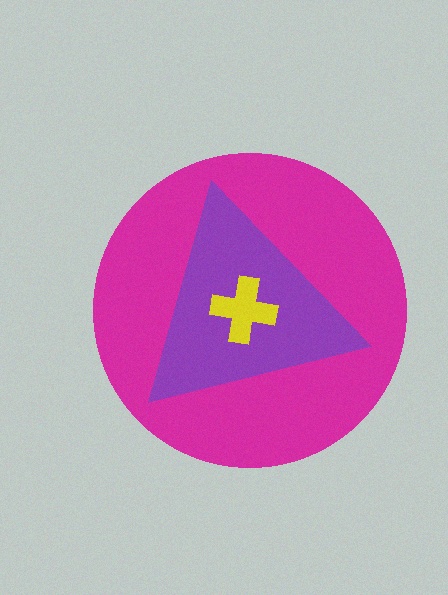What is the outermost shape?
The magenta circle.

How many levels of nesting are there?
3.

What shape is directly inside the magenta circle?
The purple triangle.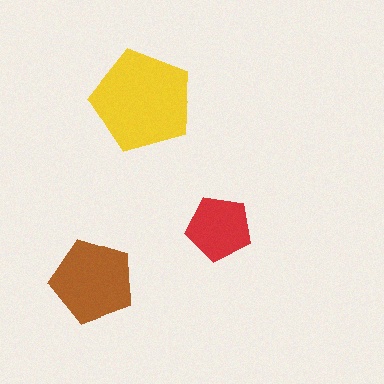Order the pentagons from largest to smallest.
the yellow one, the brown one, the red one.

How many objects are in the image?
There are 3 objects in the image.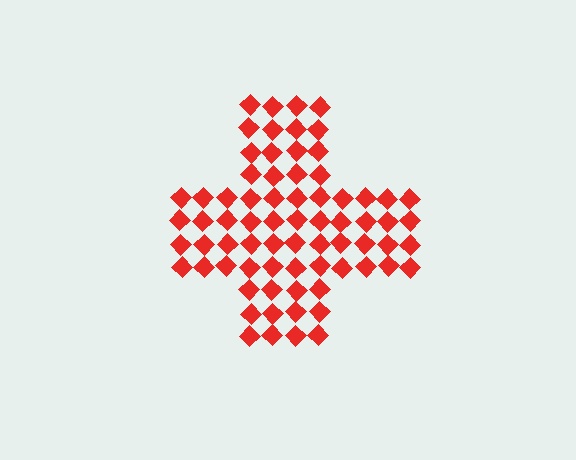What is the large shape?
The large shape is a cross.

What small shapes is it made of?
It is made of small diamonds.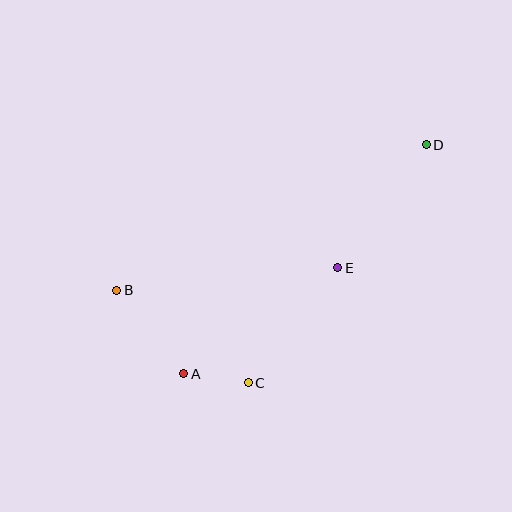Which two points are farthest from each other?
Points B and D are farthest from each other.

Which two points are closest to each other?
Points A and C are closest to each other.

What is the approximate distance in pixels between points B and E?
The distance between B and E is approximately 222 pixels.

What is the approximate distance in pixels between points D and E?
The distance between D and E is approximately 151 pixels.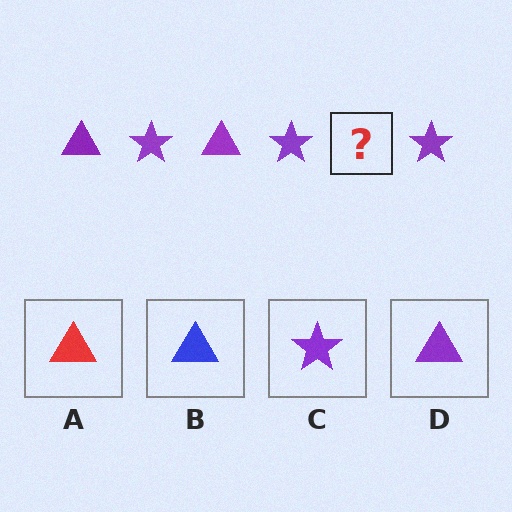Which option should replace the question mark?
Option D.